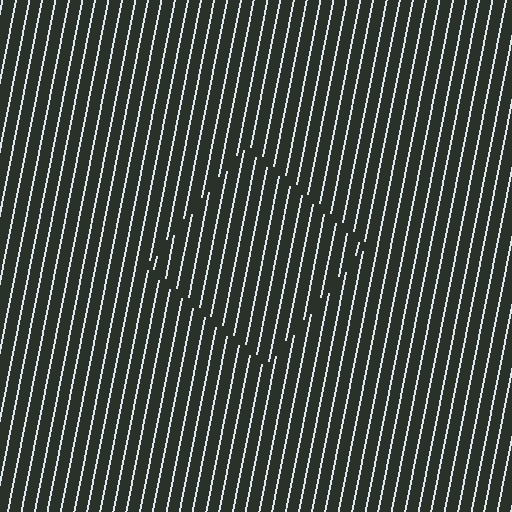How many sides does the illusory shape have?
4 sides — the line-ends trace a square.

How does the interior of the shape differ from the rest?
The interior of the shape contains the same grating, shifted by half a period — the contour is defined by the phase discontinuity where line-ends from the inner and outer gratings abut.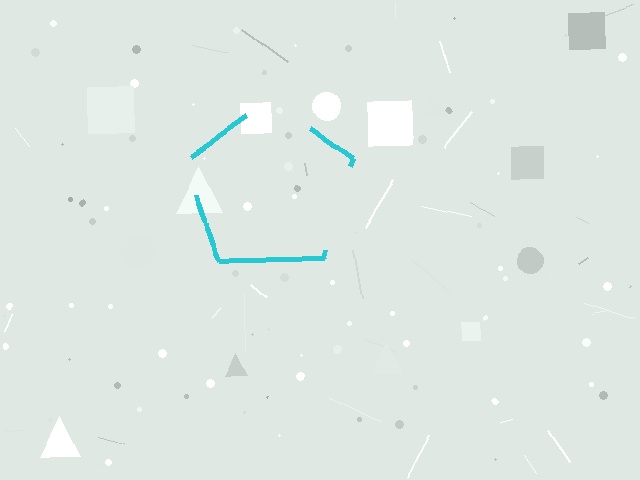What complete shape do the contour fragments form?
The contour fragments form a pentagon.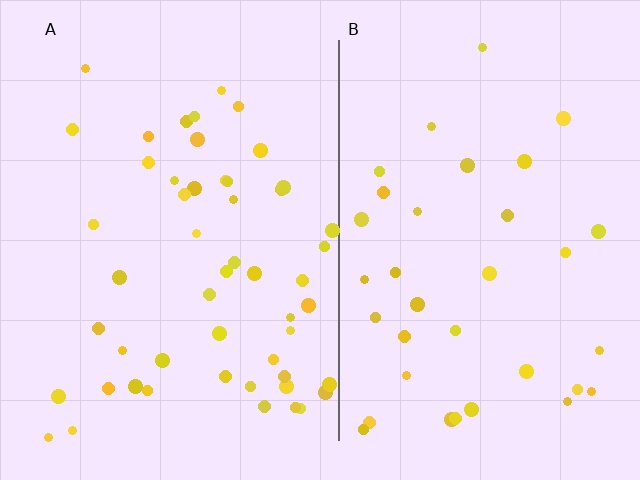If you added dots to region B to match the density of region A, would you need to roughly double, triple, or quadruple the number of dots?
Approximately double.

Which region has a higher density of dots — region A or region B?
A (the left).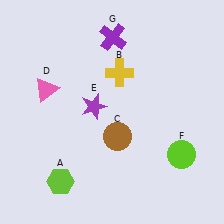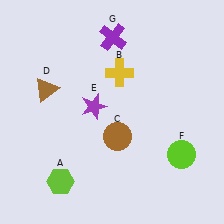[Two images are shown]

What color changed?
The triangle (D) changed from pink in Image 1 to brown in Image 2.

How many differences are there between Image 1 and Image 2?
There is 1 difference between the two images.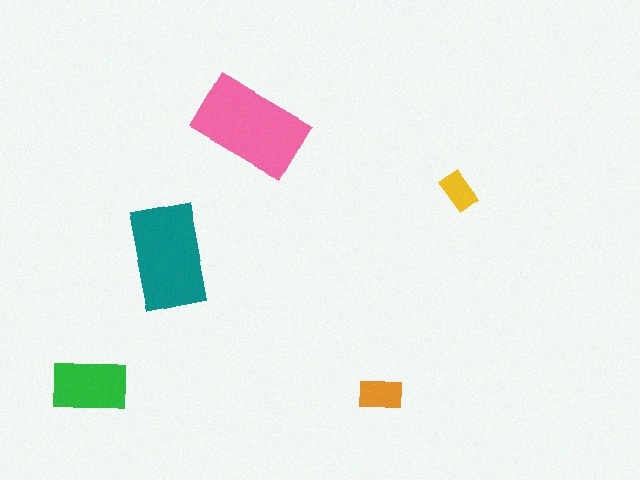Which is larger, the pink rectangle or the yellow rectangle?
The pink one.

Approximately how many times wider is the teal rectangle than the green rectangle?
About 1.5 times wider.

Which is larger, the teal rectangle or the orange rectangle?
The teal one.